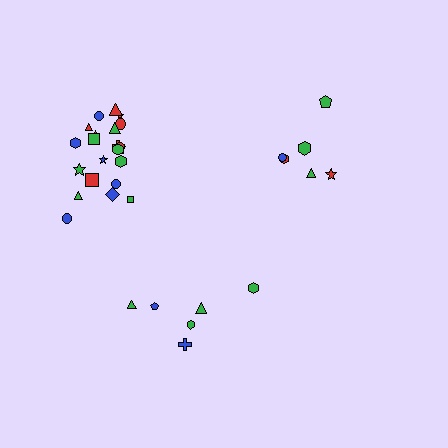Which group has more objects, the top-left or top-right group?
The top-left group.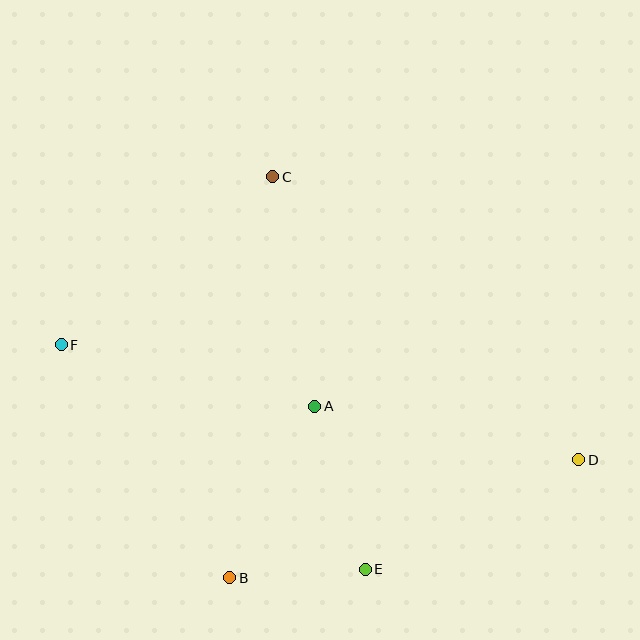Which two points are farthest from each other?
Points D and F are farthest from each other.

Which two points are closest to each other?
Points B and E are closest to each other.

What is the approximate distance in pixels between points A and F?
The distance between A and F is approximately 261 pixels.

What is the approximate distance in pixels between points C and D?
The distance between C and D is approximately 417 pixels.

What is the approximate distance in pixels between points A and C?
The distance between A and C is approximately 233 pixels.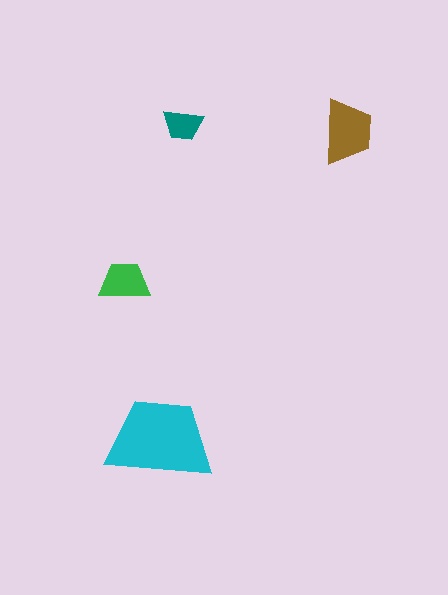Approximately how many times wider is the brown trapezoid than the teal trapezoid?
About 1.5 times wider.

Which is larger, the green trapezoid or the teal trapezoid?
The green one.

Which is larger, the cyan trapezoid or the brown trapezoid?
The cyan one.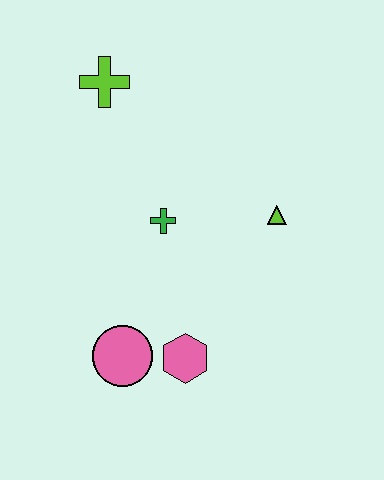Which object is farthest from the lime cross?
The pink hexagon is farthest from the lime cross.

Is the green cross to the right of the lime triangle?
No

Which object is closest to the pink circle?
The pink hexagon is closest to the pink circle.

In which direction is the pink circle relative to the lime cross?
The pink circle is below the lime cross.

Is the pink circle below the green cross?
Yes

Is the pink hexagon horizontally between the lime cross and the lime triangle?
Yes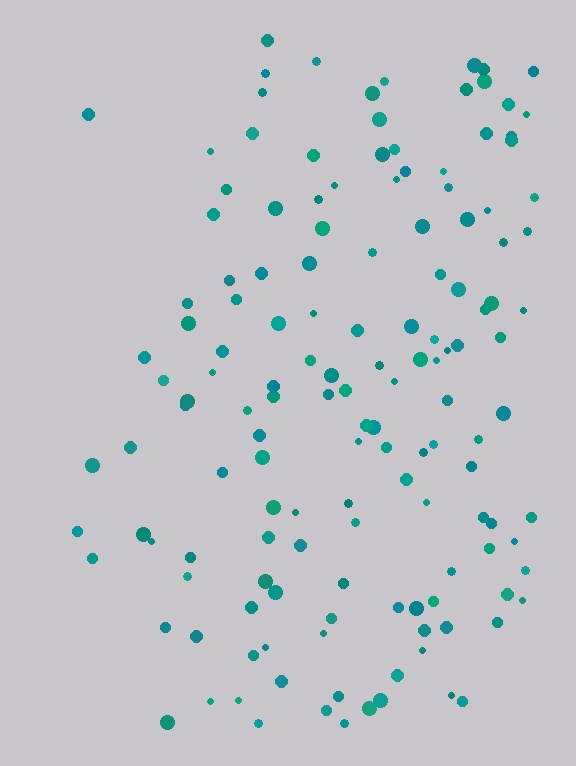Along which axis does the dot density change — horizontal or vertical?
Horizontal.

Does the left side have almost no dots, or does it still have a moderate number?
Still a moderate number, just noticeably fewer than the right.